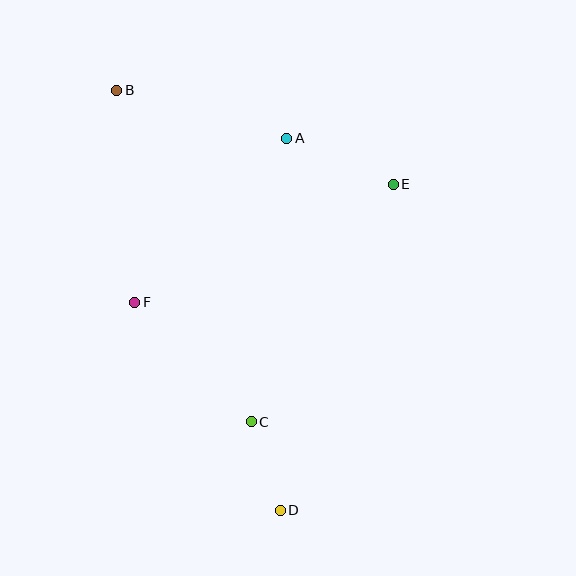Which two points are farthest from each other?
Points B and D are farthest from each other.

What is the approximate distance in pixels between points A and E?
The distance between A and E is approximately 116 pixels.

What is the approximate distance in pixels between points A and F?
The distance between A and F is approximately 224 pixels.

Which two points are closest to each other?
Points C and D are closest to each other.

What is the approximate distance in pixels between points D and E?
The distance between D and E is approximately 345 pixels.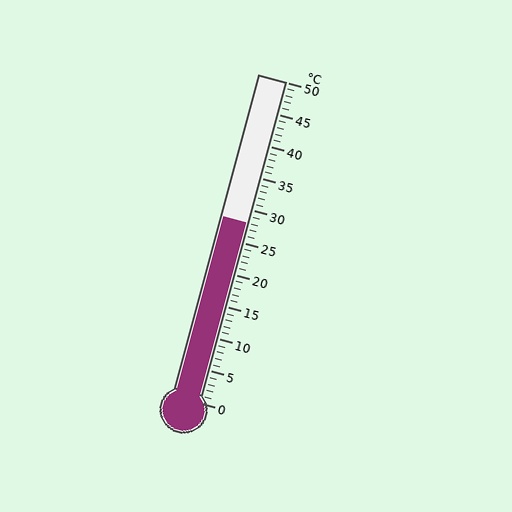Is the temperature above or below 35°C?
The temperature is below 35°C.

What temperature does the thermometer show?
The thermometer shows approximately 28°C.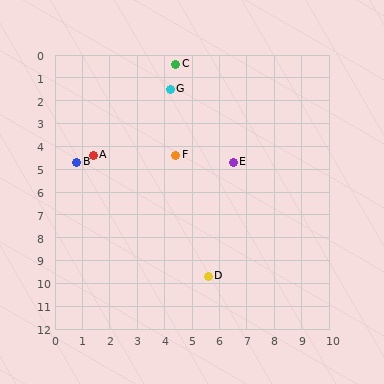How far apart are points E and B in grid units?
Points E and B are about 5.7 grid units apart.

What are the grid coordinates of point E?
Point E is at approximately (6.5, 4.7).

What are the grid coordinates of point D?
Point D is at approximately (5.6, 9.7).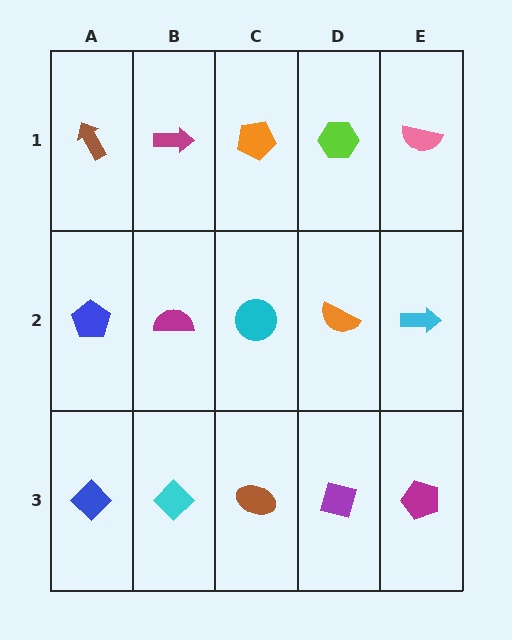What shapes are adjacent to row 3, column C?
A cyan circle (row 2, column C), a cyan diamond (row 3, column B), a purple diamond (row 3, column D).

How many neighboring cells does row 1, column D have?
3.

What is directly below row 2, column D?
A purple diamond.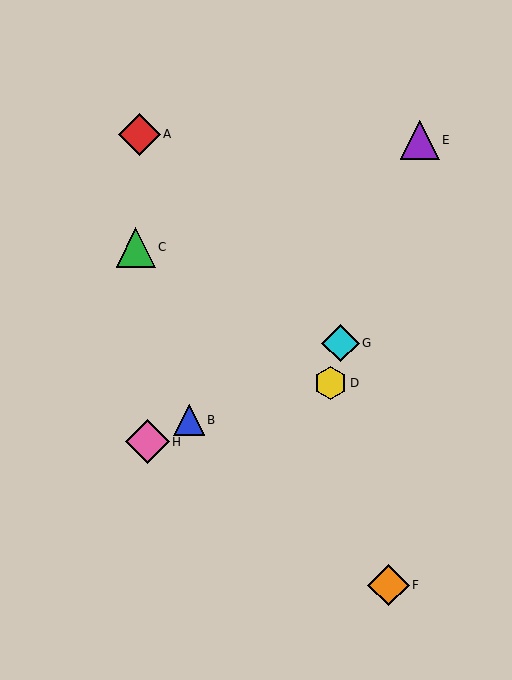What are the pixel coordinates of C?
Object C is at (136, 248).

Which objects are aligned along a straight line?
Objects B, G, H are aligned along a straight line.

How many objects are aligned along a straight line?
3 objects (B, G, H) are aligned along a straight line.